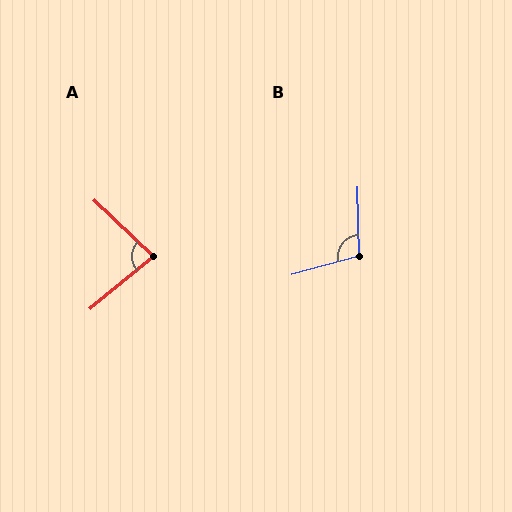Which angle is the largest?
B, at approximately 104 degrees.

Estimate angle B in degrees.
Approximately 104 degrees.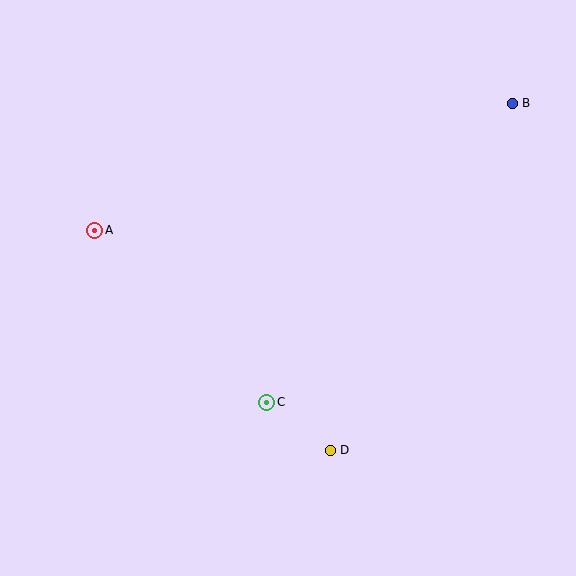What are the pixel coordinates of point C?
Point C is at (267, 402).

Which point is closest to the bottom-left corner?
Point C is closest to the bottom-left corner.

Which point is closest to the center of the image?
Point C at (267, 402) is closest to the center.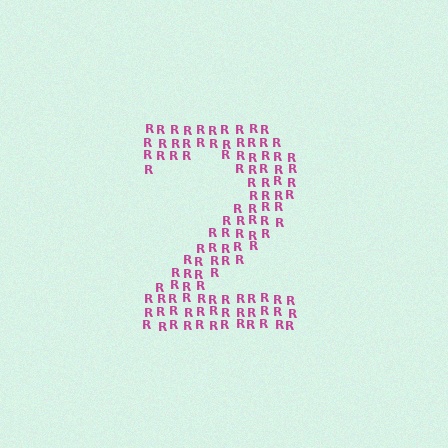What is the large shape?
The large shape is the digit 2.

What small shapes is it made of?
It is made of small letter R's.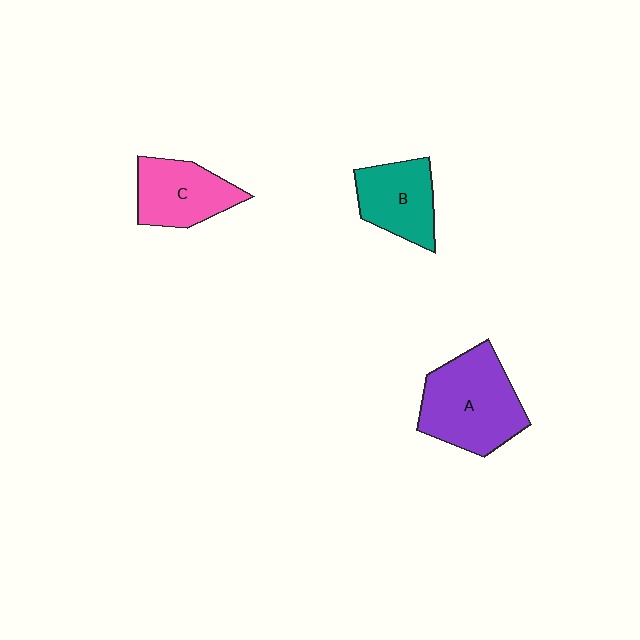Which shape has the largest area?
Shape A (purple).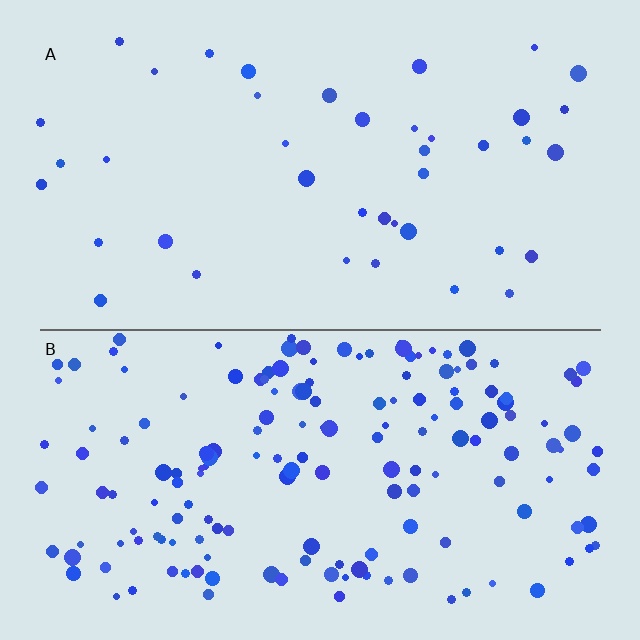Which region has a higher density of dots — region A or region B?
B (the bottom).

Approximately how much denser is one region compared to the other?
Approximately 4.1× — region B over region A.